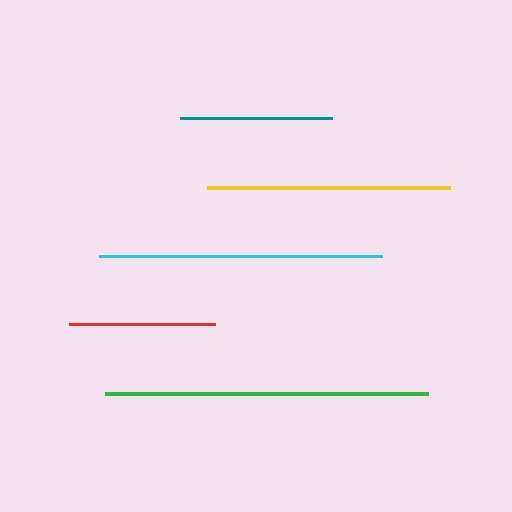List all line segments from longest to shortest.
From longest to shortest: green, cyan, yellow, teal, red.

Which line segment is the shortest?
The red line is the shortest at approximately 146 pixels.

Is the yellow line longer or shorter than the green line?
The green line is longer than the yellow line.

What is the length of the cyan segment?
The cyan segment is approximately 283 pixels long.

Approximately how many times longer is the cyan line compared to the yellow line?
The cyan line is approximately 1.2 times the length of the yellow line.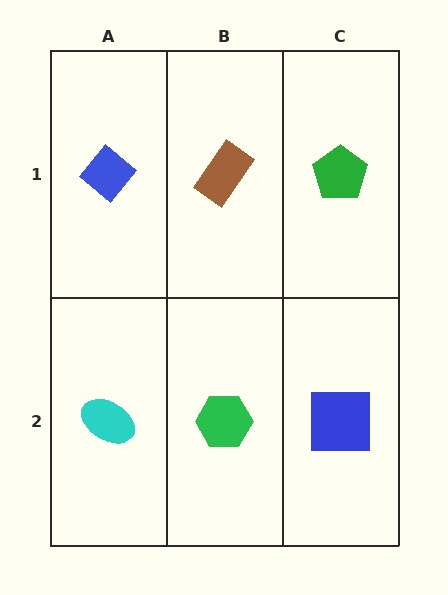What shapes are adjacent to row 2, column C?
A green pentagon (row 1, column C), a green hexagon (row 2, column B).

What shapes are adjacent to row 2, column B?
A brown rectangle (row 1, column B), a cyan ellipse (row 2, column A), a blue square (row 2, column C).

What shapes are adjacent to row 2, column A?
A blue diamond (row 1, column A), a green hexagon (row 2, column B).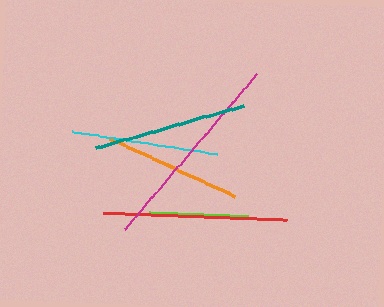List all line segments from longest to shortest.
From longest to shortest: magenta, red, teal, cyan, orange, lime.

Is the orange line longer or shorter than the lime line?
The orange line is longer than the lime line.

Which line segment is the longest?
The magenta line is the longest at approximately 204 pixels.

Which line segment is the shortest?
The lime line is the shortest at approximately 99 pixels.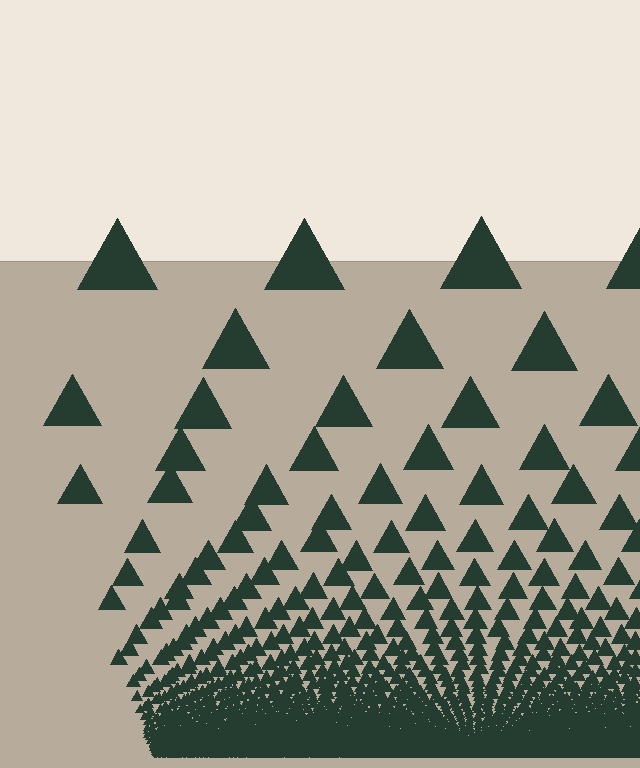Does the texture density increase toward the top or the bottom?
Density increases toward the bottom.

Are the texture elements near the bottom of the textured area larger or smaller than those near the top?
Smaller. The gradient is inverted — elements near the bottom are smaller and denser.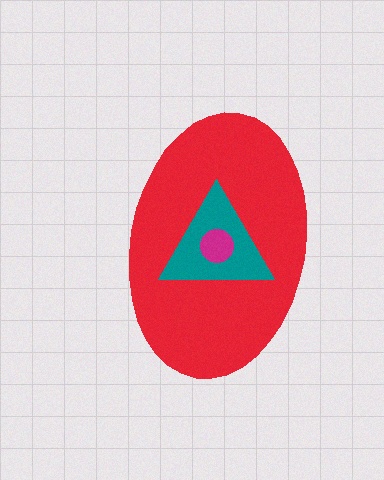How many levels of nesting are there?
3.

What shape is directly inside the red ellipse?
The teal triangle.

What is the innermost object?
The magenta circle.